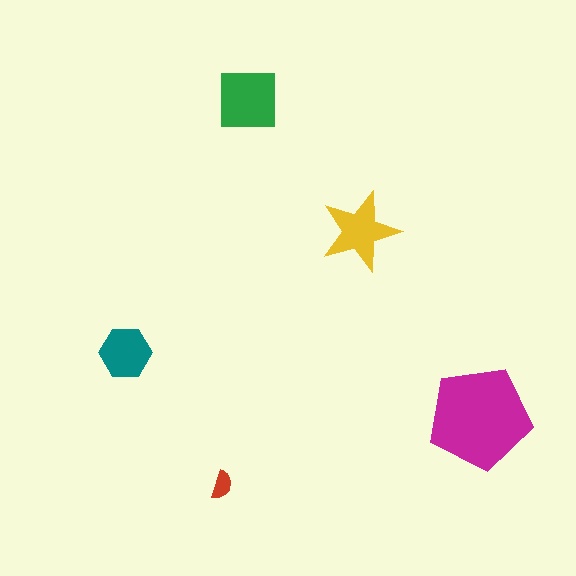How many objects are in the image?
There are 5 objects in the image.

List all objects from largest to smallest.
The magenta pentagon, the green square, the yellow star, the teal hexagon, the red semicircle.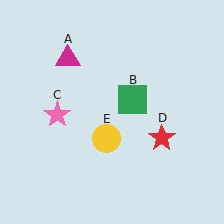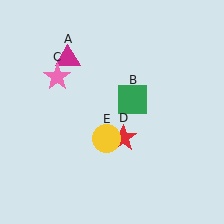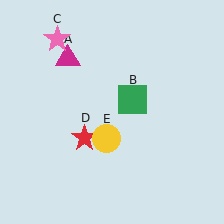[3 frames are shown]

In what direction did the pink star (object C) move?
The pink star (object C) moved up.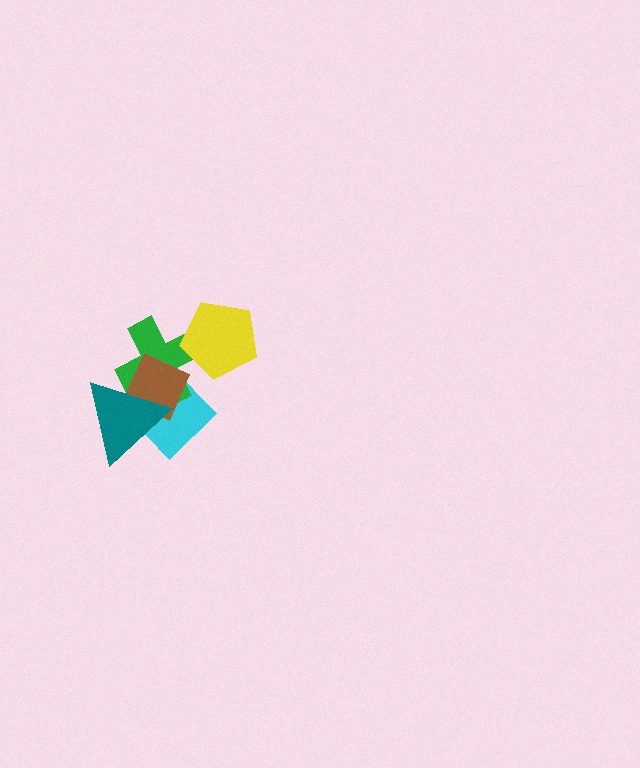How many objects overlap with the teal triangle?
3 objects overlap with the teal triangle.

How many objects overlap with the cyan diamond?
3 objects overlap with the cyan diamond.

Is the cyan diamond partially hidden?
Yes, it is partially covered by another shape.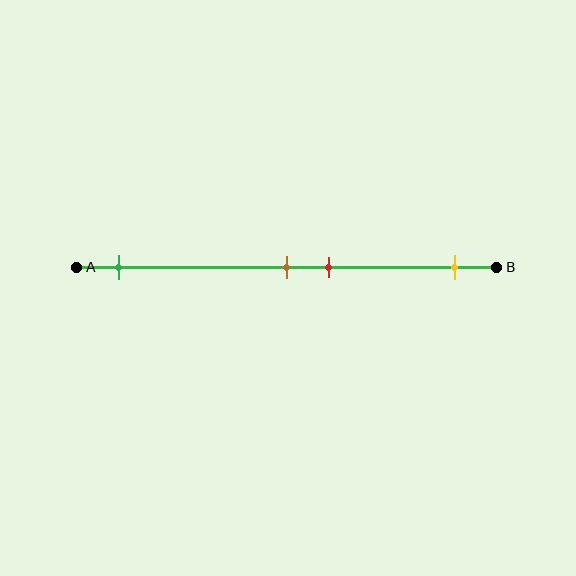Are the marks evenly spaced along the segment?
No, the marks are not evenly spaced.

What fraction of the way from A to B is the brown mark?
The brown mark is approximately 50% (0.5) of the way from A to B.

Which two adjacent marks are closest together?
The brown and red marks are the closest adjacent pair.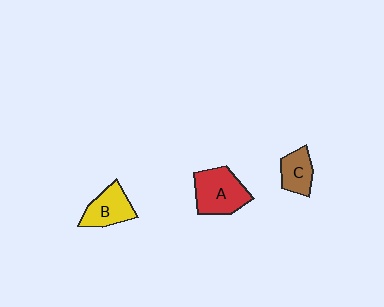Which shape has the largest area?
Shape A (red).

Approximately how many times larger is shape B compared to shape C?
Approximately 1.3 times.